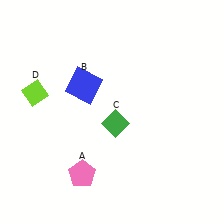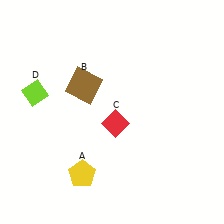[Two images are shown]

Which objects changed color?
A changed from pink to yellow. B changed from blue to brown. C changed from green to red.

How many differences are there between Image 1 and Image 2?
There are 3 differences between the two images.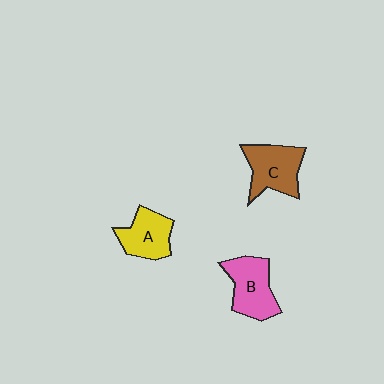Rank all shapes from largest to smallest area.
From largest to smallest: B (pink), C (brown), A (yellow).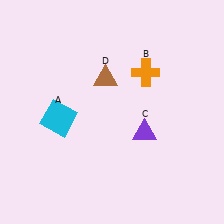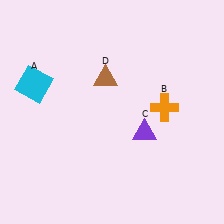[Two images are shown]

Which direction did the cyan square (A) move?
The cyan square (A) moved up.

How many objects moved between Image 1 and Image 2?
2 objects moved between the two images.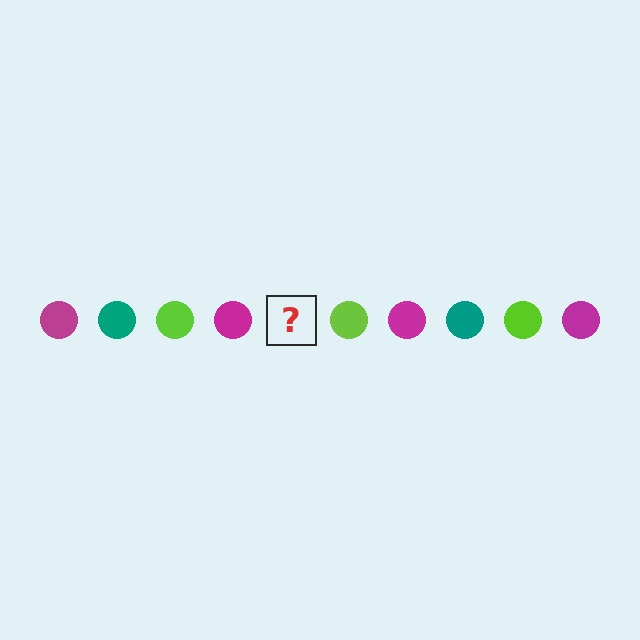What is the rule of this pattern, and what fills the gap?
The rule is that the pattern cycles through magenta, teal, lime circles. The gap should be filled with a teal circle.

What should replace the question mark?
The question mark should be replaced with a teal circle.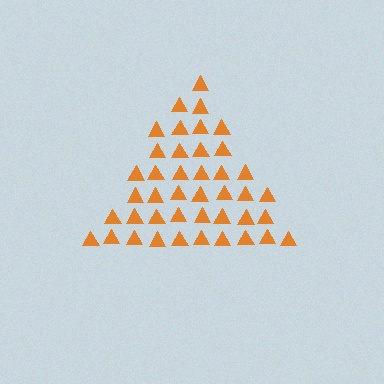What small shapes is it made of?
It is made of small triangles.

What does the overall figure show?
The overall figure shows a triangle.